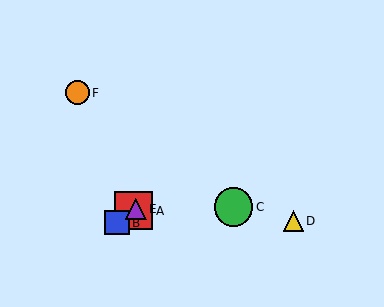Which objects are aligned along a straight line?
Objects A, B, E are aligned along a straight line.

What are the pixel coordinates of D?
Object D is at (293, 221).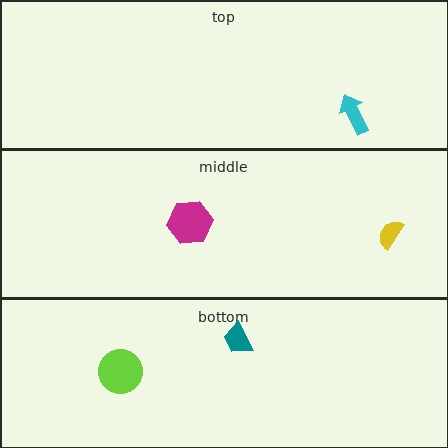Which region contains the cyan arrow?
The top region.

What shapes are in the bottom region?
The teal trapezoid, the lime circle.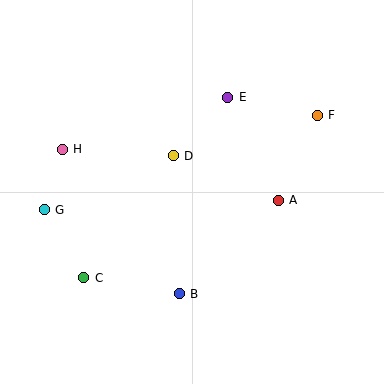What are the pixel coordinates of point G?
Point G is at (44, 210).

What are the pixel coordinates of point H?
Point H is at (62, 149).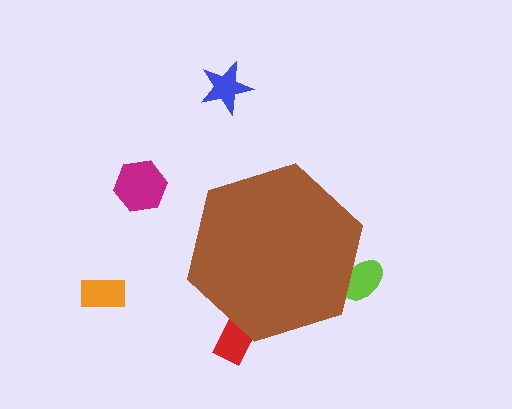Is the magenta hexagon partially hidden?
No, the magenta hexagon is fully visible.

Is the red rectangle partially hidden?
Yes, the red rectangle is partially hidden behind the brown hexagon.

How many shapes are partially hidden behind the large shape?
2 shapes are partially hidden.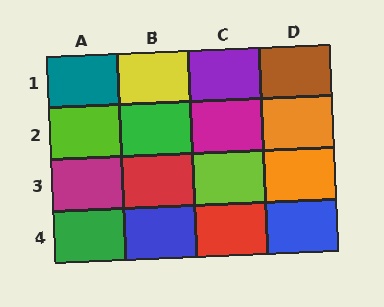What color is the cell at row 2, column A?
Lime.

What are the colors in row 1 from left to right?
Teal, yellow, purple, brown.